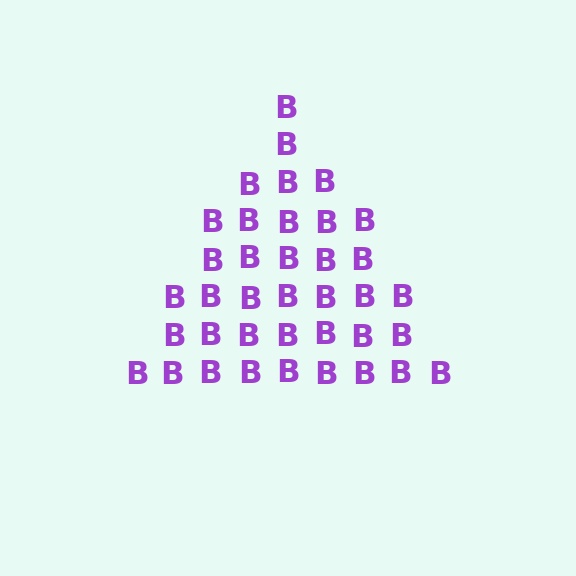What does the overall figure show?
The overall figure shows a triangle.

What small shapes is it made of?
It is made of small letter B's.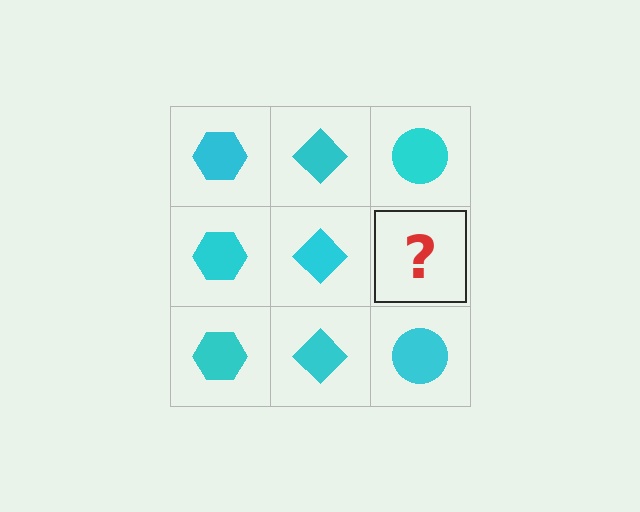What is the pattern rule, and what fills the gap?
The rule is that each column has a consistent shape. The gap should be filled with a cyan circle.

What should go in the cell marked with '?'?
The missing cell should contain a cyan circle.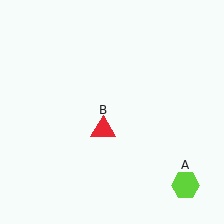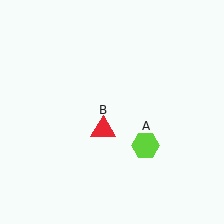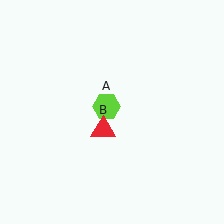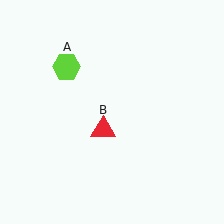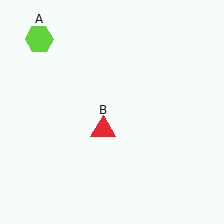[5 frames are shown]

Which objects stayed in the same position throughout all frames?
Red triangle (object B) remained stationary.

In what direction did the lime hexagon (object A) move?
The lime hexagon (object A) moved up and to the left.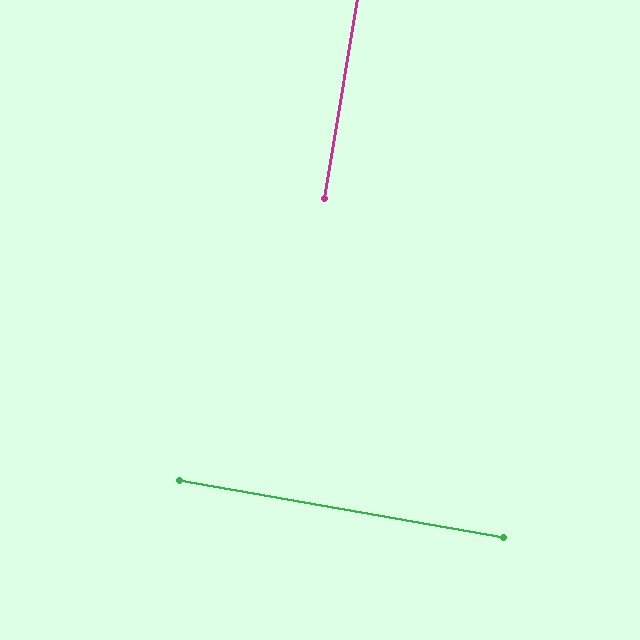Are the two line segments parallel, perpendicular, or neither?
Perpendicular — they meet at approximately 89°.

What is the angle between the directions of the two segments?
Approximately 89 degrees.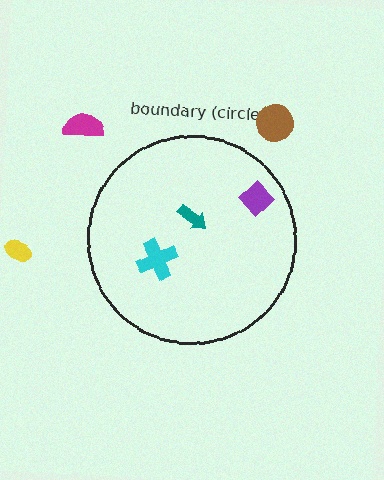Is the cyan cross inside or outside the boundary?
Inside.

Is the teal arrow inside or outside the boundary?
Inside.